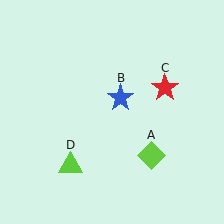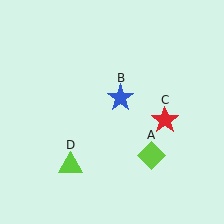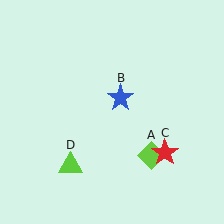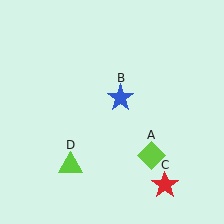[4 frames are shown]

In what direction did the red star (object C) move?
The red star (object C) moved down.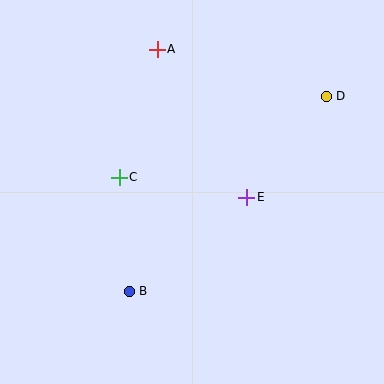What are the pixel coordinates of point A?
Point A is at (157, 49).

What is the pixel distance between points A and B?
The distance between A and B is 244 pixels.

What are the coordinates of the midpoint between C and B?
The midpoint between C and B is at (124, 234).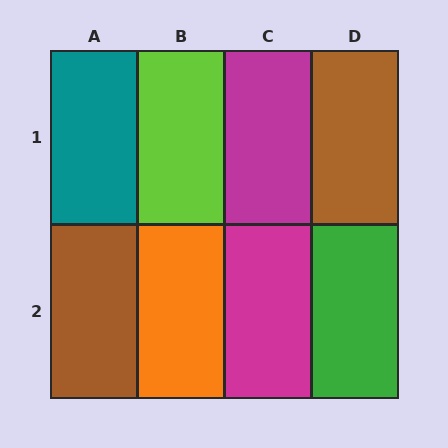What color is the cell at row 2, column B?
Orange.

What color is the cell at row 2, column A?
Brown.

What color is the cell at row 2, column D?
Green.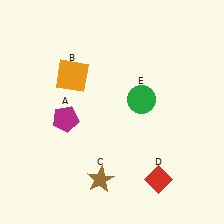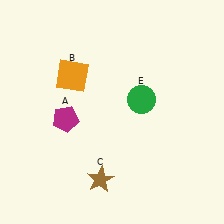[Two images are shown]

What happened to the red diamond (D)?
The red diamond (D) was removed in Image 2. It was in the bottom-right area of Image 1.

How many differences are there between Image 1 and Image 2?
There is 1 difference between the two images.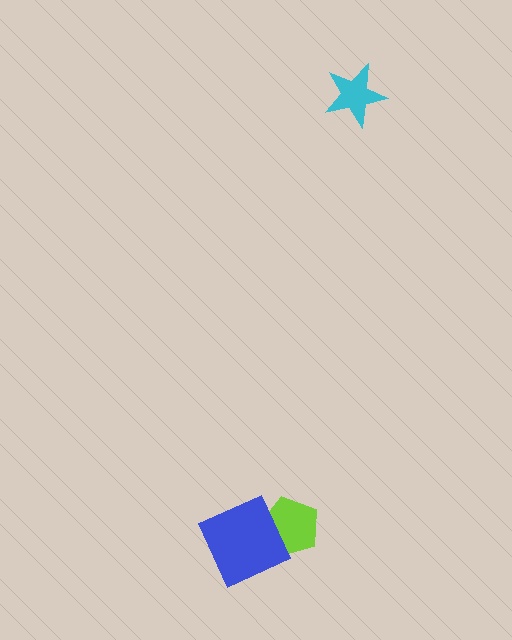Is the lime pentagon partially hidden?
Yes, it is partially covered by another shape.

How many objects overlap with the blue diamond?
1 object overlaps with the blue diamond.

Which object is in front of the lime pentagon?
The blue diamond is in front of the lime pentagon.